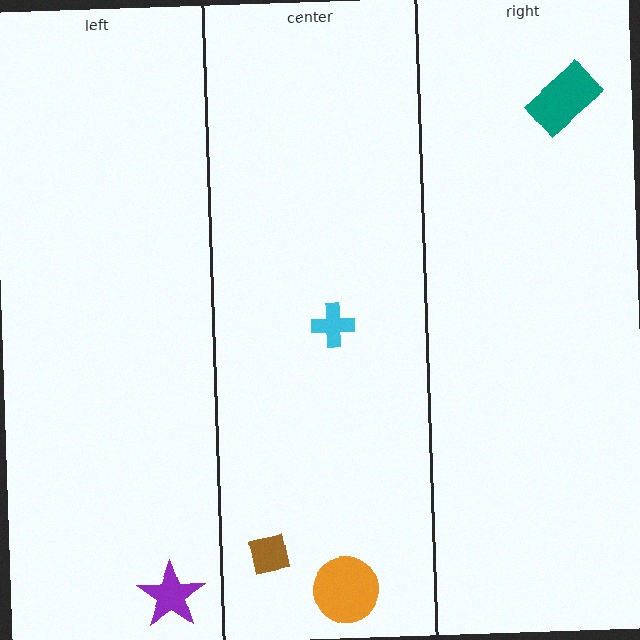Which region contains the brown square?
The center region.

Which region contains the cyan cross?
The center region.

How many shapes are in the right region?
1.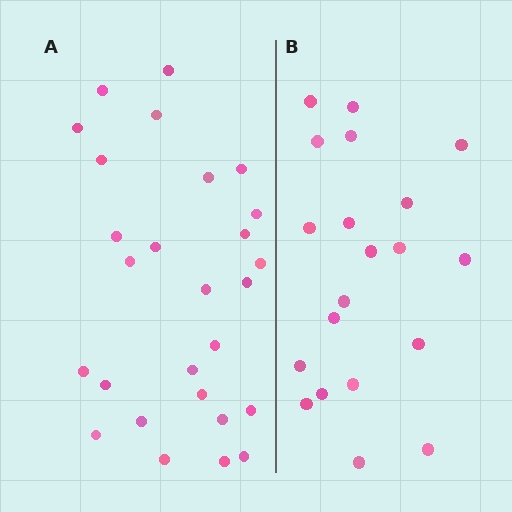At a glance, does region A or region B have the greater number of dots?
Region A (the left region) has more dots.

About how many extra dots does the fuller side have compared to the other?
Region A has roughly 8 or so more dots than region B.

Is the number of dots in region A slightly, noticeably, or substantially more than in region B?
Region A has noticeably more, but not dramatically so. The ratio is roughly 1.4 to 1.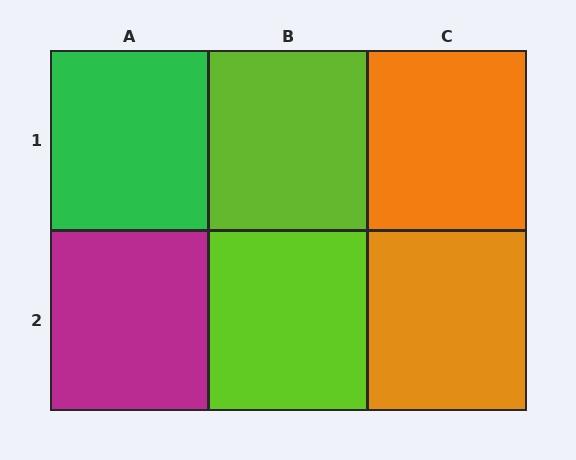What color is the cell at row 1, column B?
Lime.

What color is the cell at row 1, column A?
Green.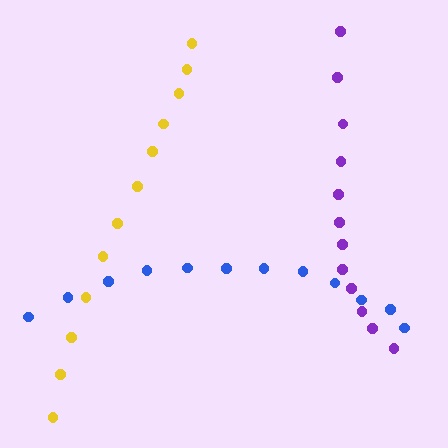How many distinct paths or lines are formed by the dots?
There are 3 distinct paths.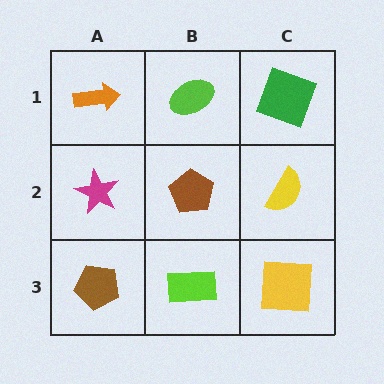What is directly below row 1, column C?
A yellow semicircle.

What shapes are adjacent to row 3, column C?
A yellow semicircle (row 2, column C), a lime rectangle (row 3, column B).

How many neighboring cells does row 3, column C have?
2.